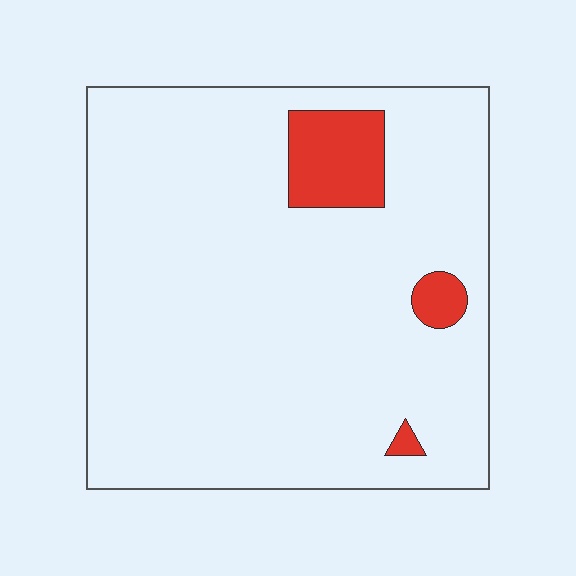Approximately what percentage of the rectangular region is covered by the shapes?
Approximately 10%.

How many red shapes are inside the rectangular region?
3.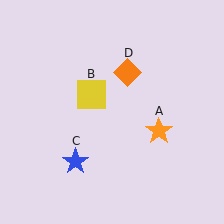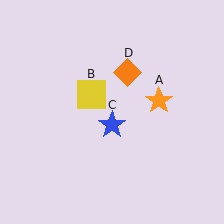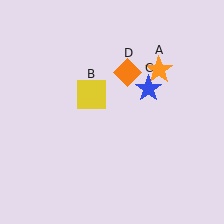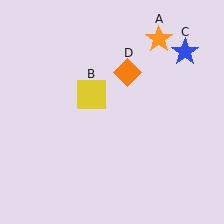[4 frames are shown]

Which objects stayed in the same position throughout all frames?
Yellow square (object B) and orange diamond (object D) remained stationary.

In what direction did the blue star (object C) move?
The blue star (object C) moved up and to the right.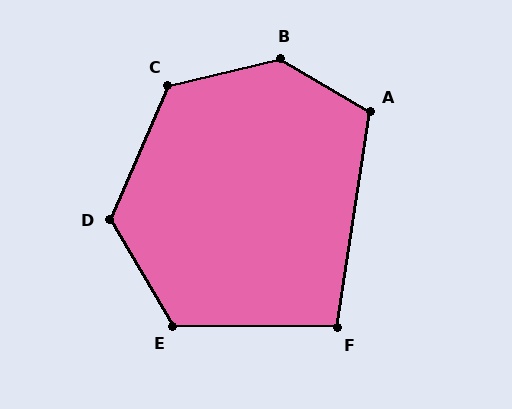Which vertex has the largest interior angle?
B, at approximately 136 degrees.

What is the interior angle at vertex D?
Approximately 126 degrees (obtuse).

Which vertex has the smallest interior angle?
F, at approximately 98 degrees.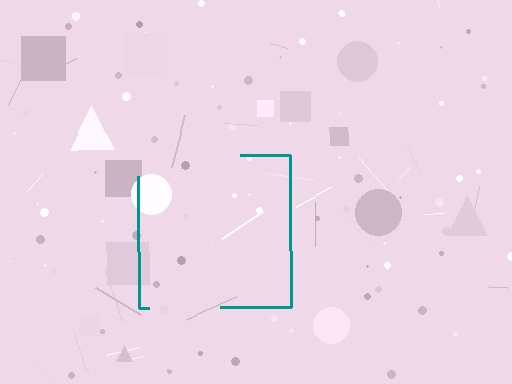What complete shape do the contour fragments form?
The contour fragments form a square.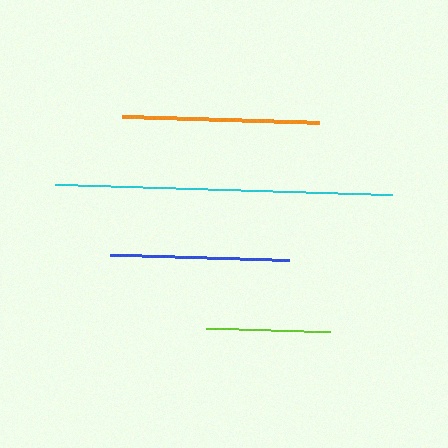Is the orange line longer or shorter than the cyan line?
The cyan line is longer than the orange line.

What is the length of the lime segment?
The lime segment is approximately 125 pixels long.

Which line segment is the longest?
The cyan line is the longest at approximately 338 pixels.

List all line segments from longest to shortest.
From longest to shortest: cyan, orange, blue, lime.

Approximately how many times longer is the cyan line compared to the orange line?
The cyan line is approximately 1.7 times the length of the orange line.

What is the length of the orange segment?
The orange segment is approximately 197 pixels long.